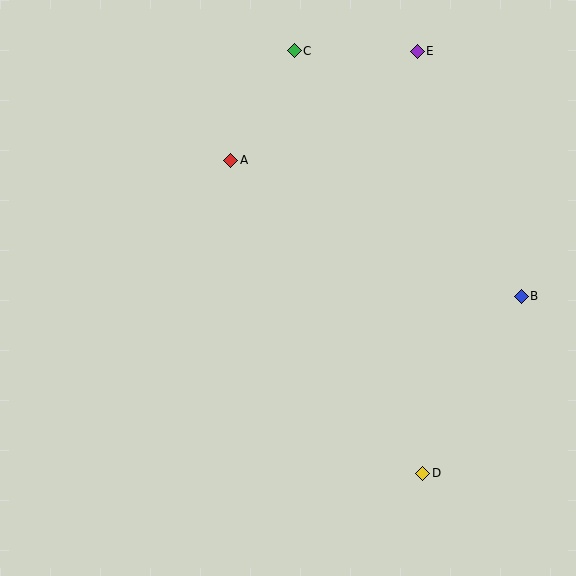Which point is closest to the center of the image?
Point A at (231, 160) is closest to the center.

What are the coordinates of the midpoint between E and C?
The midpoint between E and C is at (356, 51).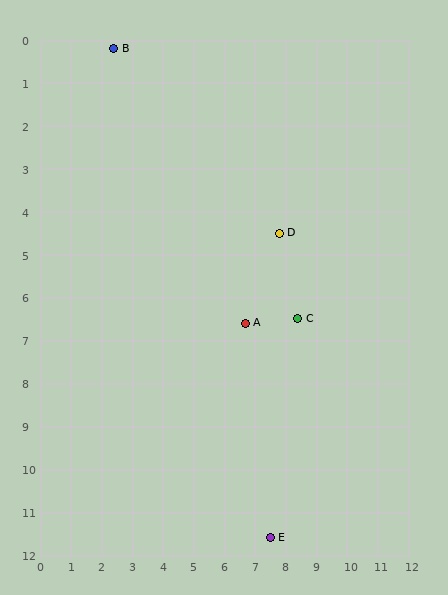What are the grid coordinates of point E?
Point E is at approximately (7.5, 11.6).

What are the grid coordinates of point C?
Point C is at approximately (8.4, 6.5).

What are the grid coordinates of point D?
Point D is at approximately (7.8, 4.5).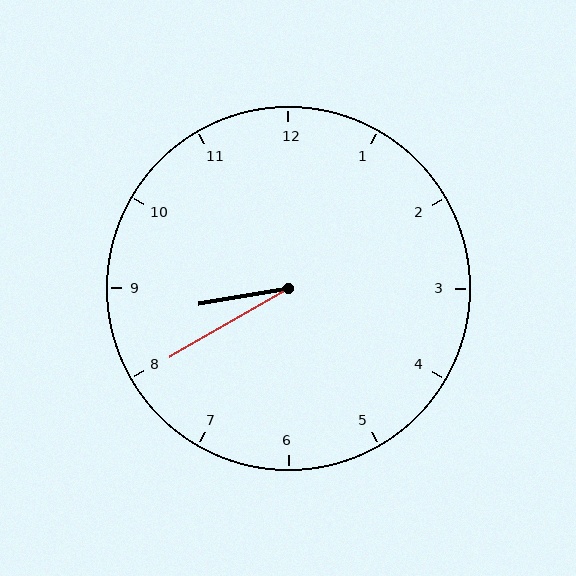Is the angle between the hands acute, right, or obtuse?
It is acute.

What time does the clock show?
8:40.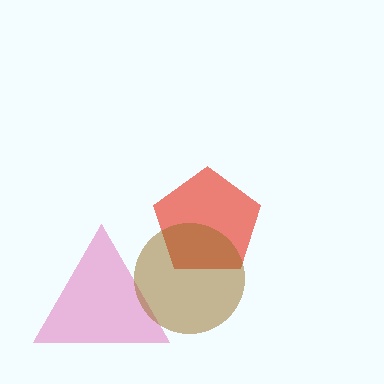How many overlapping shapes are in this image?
There are 3 overlapping shapes in the image.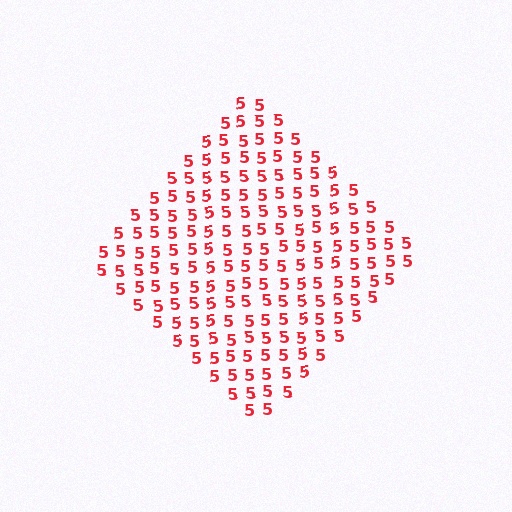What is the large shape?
The large shape is a diamond.